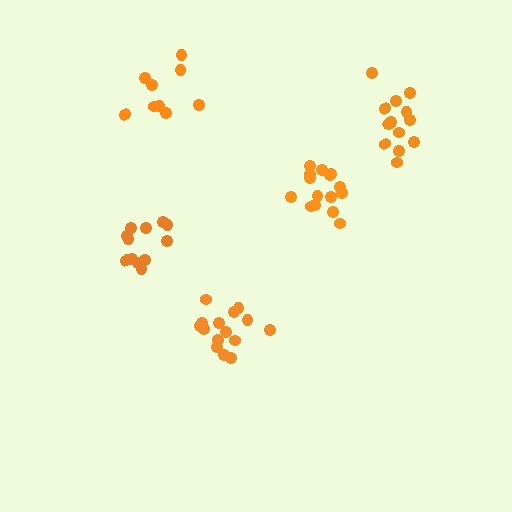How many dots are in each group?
Group 1: 13 dots, Group 2: 12 dots, Group 3: 15 dots, Group 4: 15 dots, Group 5: 9 dots (64 total).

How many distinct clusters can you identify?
There are 5 distinct clusters.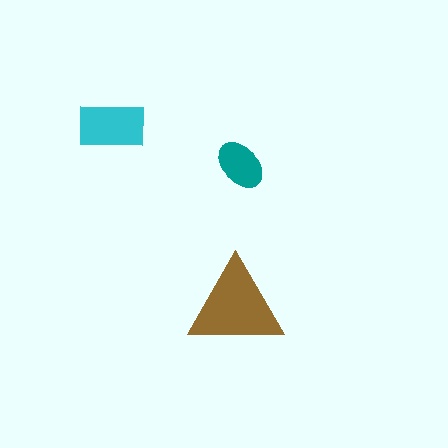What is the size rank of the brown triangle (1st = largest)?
1st.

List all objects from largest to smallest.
The brown triangle, the cyan rectangle, the teal ellipse.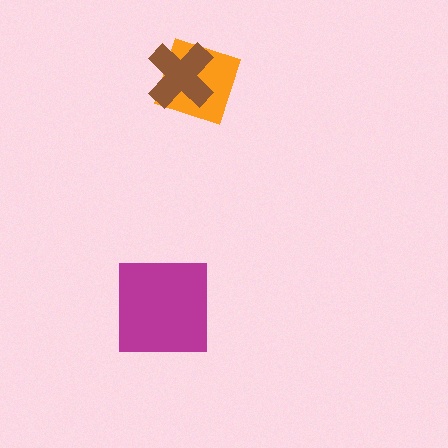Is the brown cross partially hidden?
No, no other shape covers it.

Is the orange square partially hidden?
Yes, it is partially covered by another shape.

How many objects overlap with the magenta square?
0 objects overlap with the magenta square.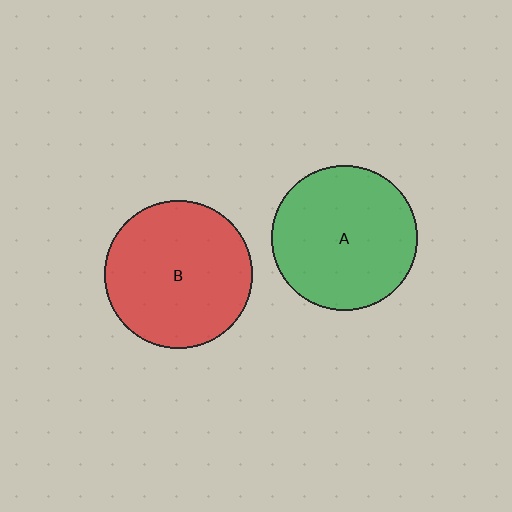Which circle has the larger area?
Circle B (red).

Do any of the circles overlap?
No, none of the circles overlap.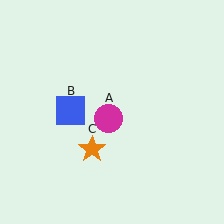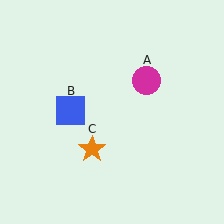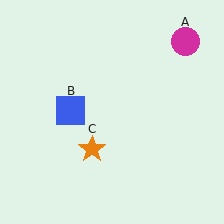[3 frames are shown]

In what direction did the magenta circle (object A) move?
The magenta circle (object A) moved up and to the right.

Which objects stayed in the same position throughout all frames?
Blue square (object B) and orange star (object C) remained stationary.